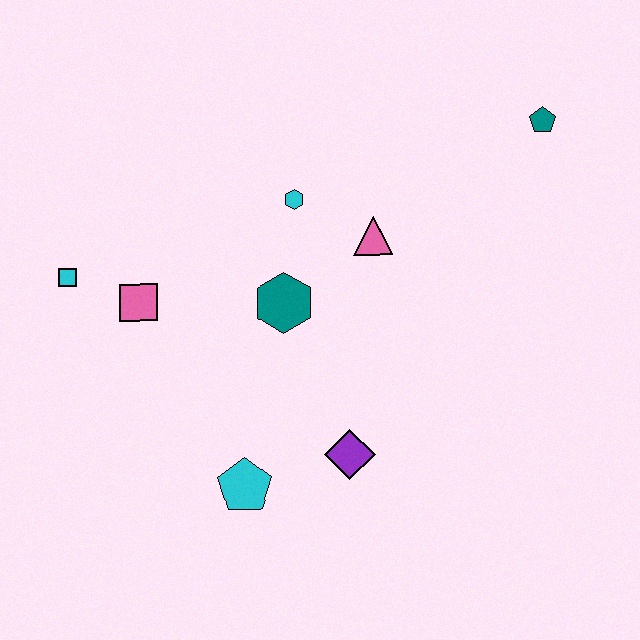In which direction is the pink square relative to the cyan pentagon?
The pink square is above the cyan pentagon.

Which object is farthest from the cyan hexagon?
The cyan pentagon is farthest from the cyan hexagon.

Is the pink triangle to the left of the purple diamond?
No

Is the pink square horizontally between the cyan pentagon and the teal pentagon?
No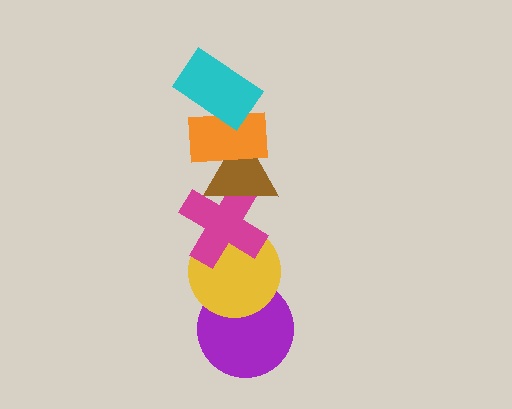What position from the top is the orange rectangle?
The orange rectangle is 2nd from the top.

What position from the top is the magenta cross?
The magenta cross is 4th from the top.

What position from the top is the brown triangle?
The brown triangle is 3rd from the top.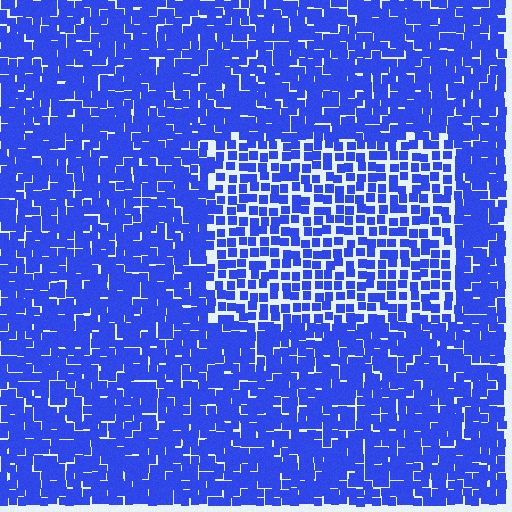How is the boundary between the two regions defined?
The boundary is defined by a change in element density (approximately 1.7x ratio). All elements are the same color, size, and shape.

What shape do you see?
I see a rectangle.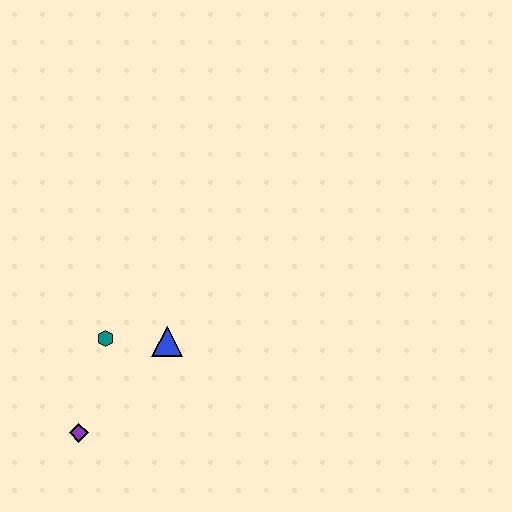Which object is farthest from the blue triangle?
The purple diamond is farthest from the blue triangle.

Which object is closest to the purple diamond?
The teal hexagon is closest to the purple diamond.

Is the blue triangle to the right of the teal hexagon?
Yes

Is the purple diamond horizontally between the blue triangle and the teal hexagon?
No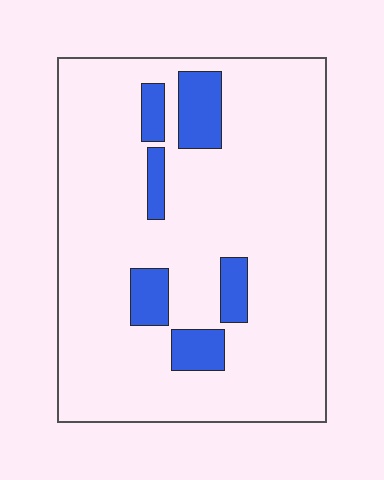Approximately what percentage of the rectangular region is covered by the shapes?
Approximately 15%.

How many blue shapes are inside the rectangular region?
6.